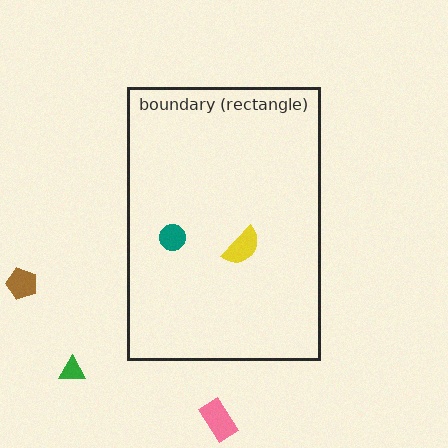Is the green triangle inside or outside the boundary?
Outside.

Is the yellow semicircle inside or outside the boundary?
Inside.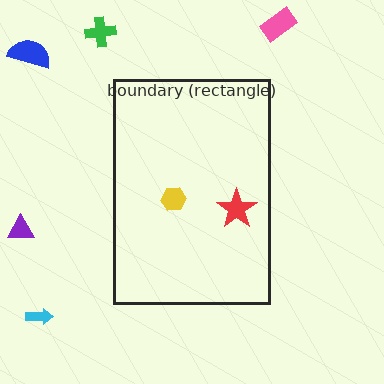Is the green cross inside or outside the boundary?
Outside.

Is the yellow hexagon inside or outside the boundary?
Inside.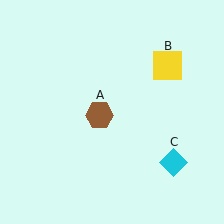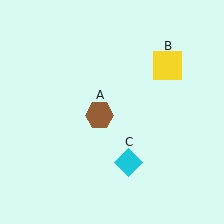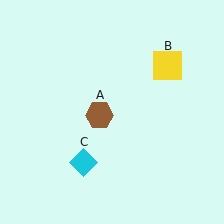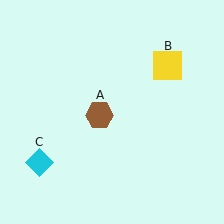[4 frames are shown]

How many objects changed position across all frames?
1 object changed position: cyan diamond (object C).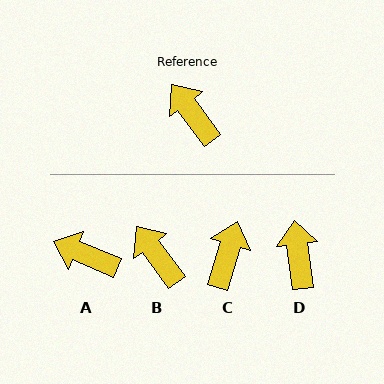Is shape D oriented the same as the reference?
No, it is off by about 29 degrees.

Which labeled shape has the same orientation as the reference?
B.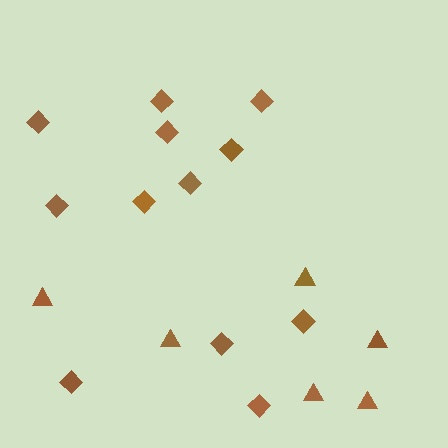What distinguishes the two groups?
There are 2 groups: one group of triangles (6) and one group of diamonds (12).